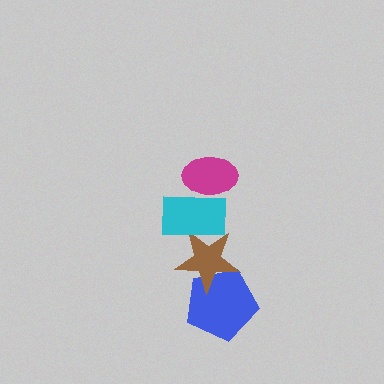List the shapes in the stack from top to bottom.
From top to bottom: the magenta ellipse, the cyan rectangle, the brown star, the blue pentagon.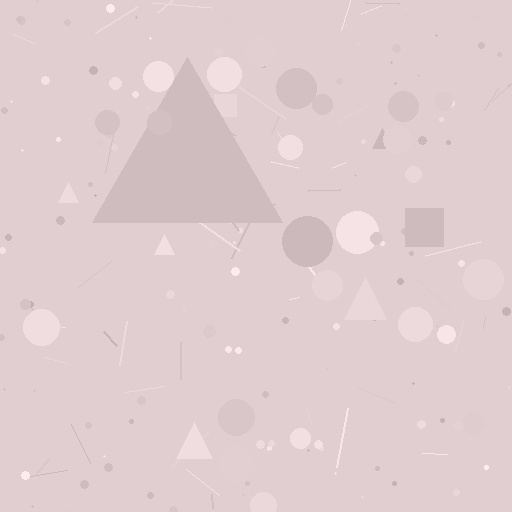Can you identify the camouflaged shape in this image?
The camouflaged shape is a triangle.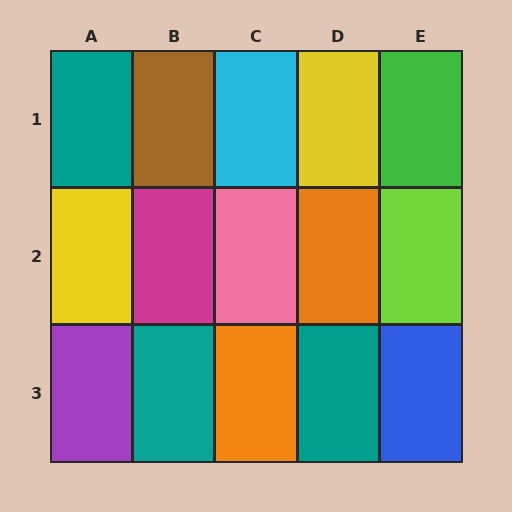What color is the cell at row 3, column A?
Purple.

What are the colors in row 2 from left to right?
Yellow, magenta, pink, orange, lime.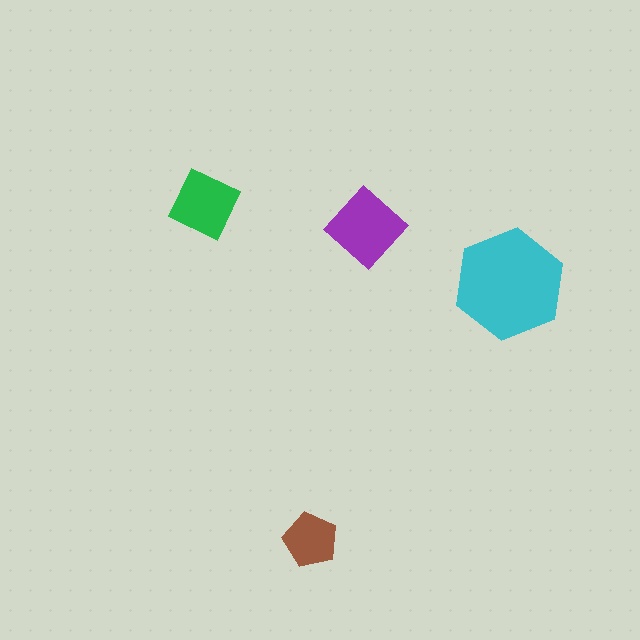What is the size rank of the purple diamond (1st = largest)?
2nd.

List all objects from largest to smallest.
The cyan hexagon, the purple diamond, the green square, the brown pentagon.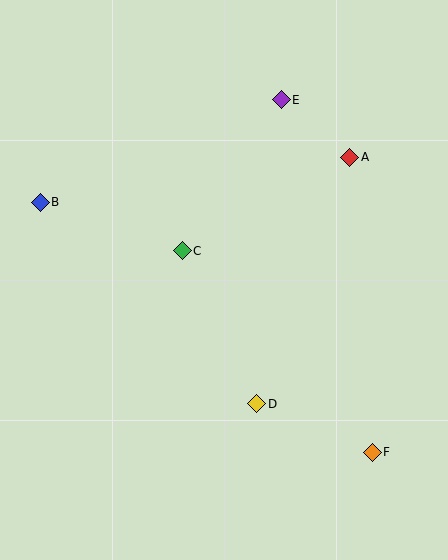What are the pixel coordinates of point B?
Point B is at (40, 202).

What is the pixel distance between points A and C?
The distance between A and C is 192 pixels.